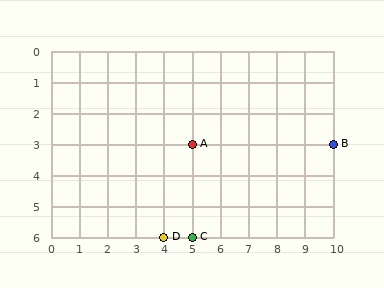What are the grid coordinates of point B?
Point B is at grid coordinates (10, 3).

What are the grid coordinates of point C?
Point C is at grid coordinates (5, 6).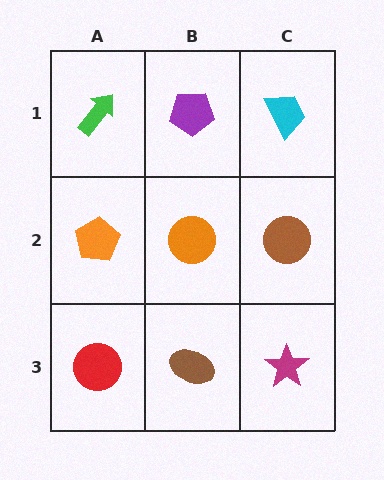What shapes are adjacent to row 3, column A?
An orange pentagon (row 2, column A), a brown ellipse (row 3, column B).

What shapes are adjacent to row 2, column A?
A green arrow (row 1, column A), a red circle (row 3, column A), an orange circle (row 2, column B).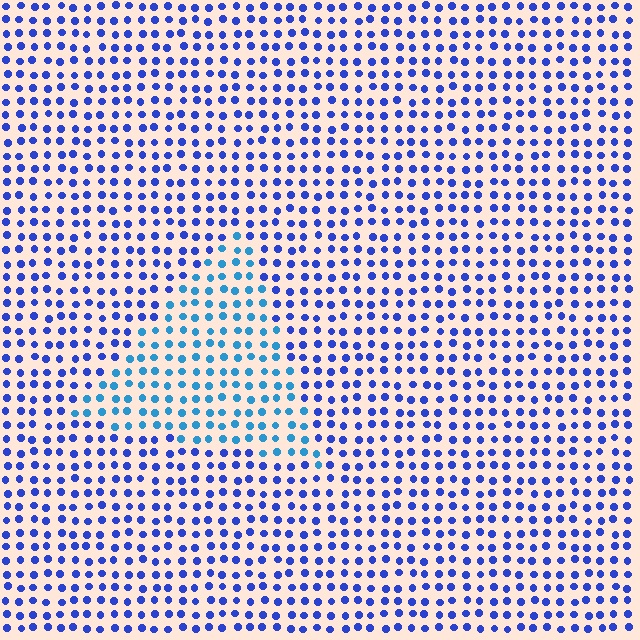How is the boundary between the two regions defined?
The boundary is defined purely by a slight shift in hue (about 31 degrees). Spacing, size, and orientation are identical on both sides.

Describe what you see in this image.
The image is filled with small blue elements in a uniform arrangement. A triangle-shaped region is visible where the elements are tinted to a slightly different hue, forming a subtle color boundary.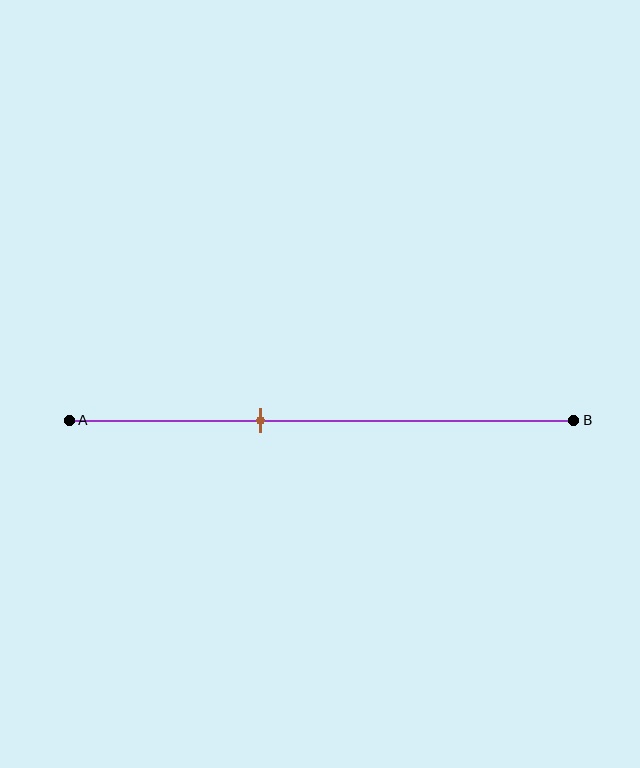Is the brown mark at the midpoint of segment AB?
No, the mark is at about 40% from A, not at the 50% midpoint.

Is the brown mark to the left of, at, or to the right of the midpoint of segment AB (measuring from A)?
The brown mark is to the left of the midpoint of segment AB.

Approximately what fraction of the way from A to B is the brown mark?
The brown mark is approximately 40% of the way from A to B.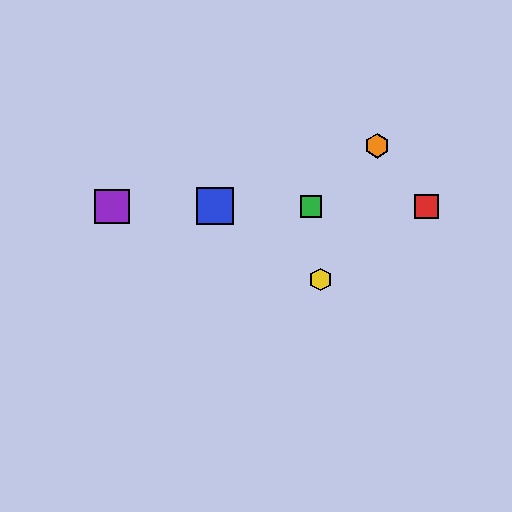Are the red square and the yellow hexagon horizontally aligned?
No, the red square is at y≈206 and the yellow hexagon is at y≈279.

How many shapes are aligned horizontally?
4 shapes (the red square, the blue square, the green square, the purple square) are aligned horizontally.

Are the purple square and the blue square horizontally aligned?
Yes, both are at y≈206.